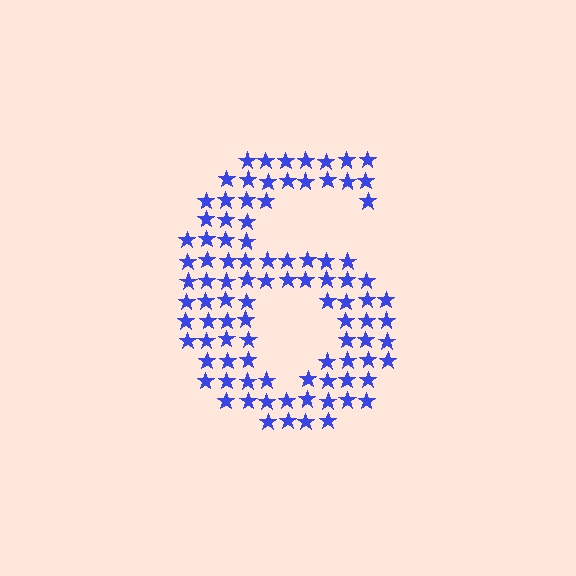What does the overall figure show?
The overall figure shows the digit 6.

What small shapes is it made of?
It is made of small stars.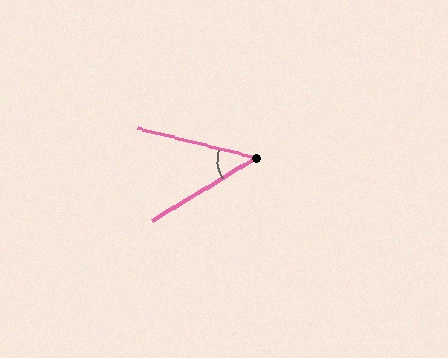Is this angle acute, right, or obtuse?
It is acute.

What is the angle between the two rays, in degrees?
Approximately 45 degrees.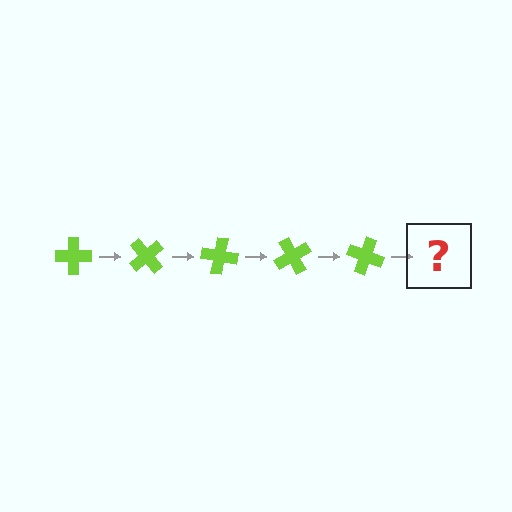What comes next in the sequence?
The next element should be a lime cross rotated 250 degrees.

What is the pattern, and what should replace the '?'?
The pattern is that the cross rotates 50 degrees each step. The '?' should be a lime cross rotated 250 degrees.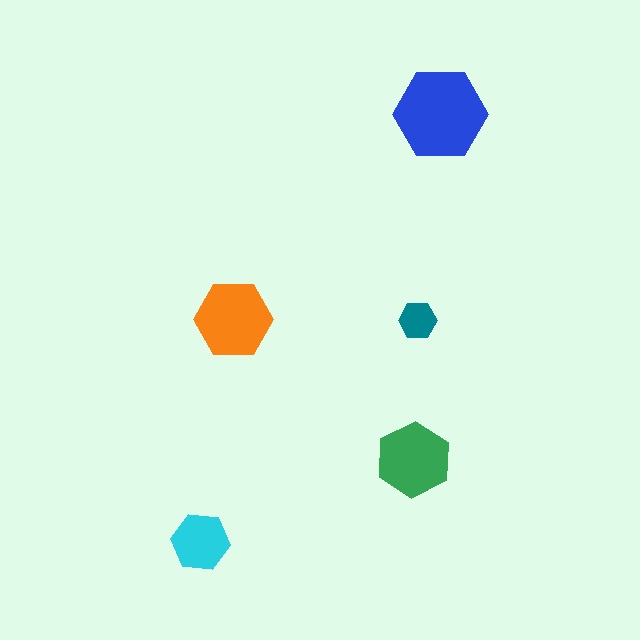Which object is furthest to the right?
The blue hexagon is rightmost.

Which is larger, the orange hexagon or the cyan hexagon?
The orange one.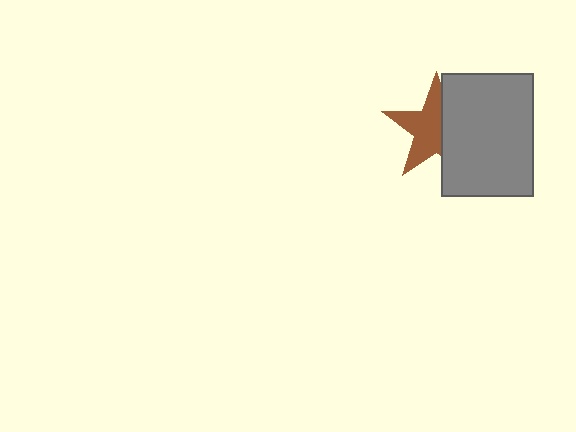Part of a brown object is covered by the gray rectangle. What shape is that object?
It is a star.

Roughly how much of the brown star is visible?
About half of it is visible (roughly 60%).